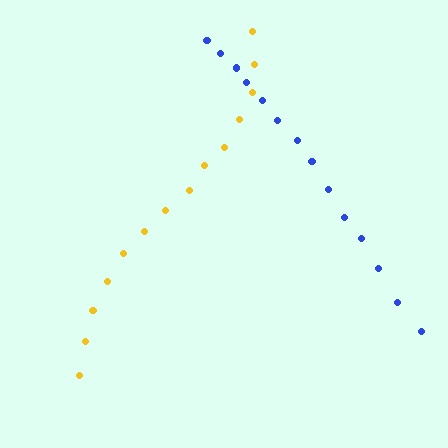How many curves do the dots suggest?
There are 2 distinct paths.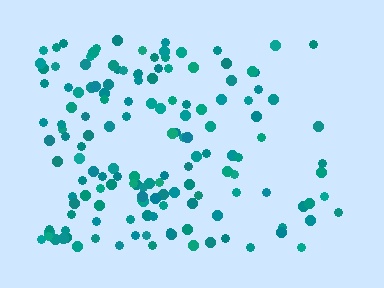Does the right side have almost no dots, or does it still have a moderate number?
Still a moderate number, just noticeably fewer than the left.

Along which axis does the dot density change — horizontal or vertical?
Horizontal.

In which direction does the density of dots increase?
From right to left, with the left side densest.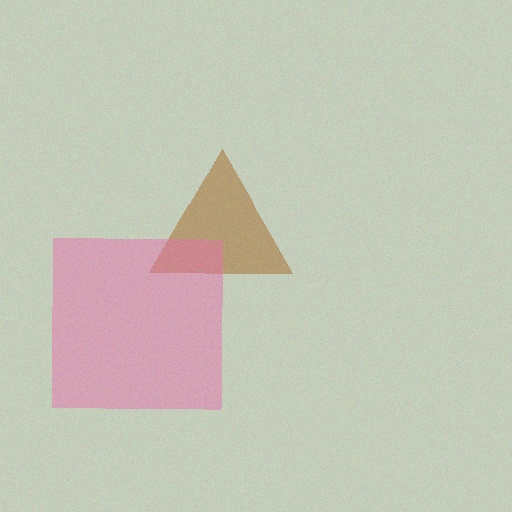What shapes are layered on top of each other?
The layered shapes are: a brown triangle, a pink square.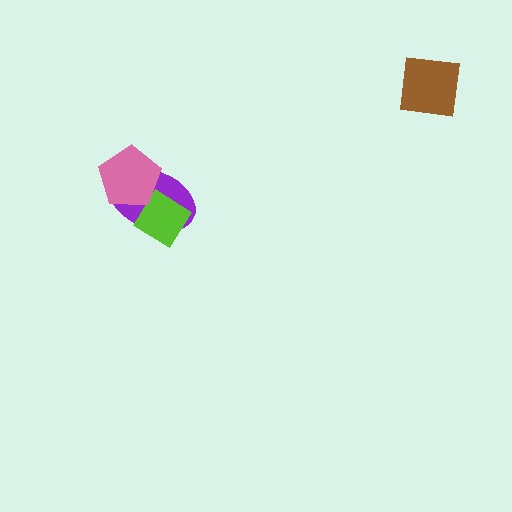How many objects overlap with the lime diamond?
2 objects overlap with the lime diamond.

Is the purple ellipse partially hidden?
Yes, it is partially covered by another shape.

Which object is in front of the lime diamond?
The pink pentagon is in front of the lime diamond.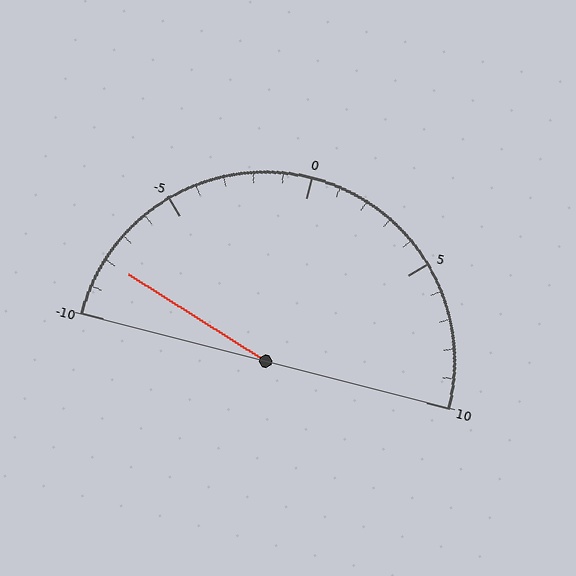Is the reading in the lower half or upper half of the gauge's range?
The reading is in the lower half of the range (-10 to 10).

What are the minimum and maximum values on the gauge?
The gauge ranges from -10 to 10.